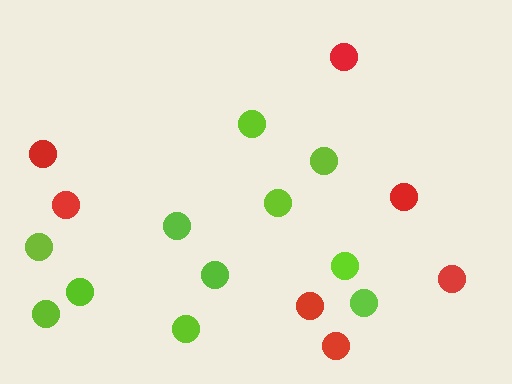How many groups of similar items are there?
There are 2 groups: one group of red circles (7) and one group of lime circles (11).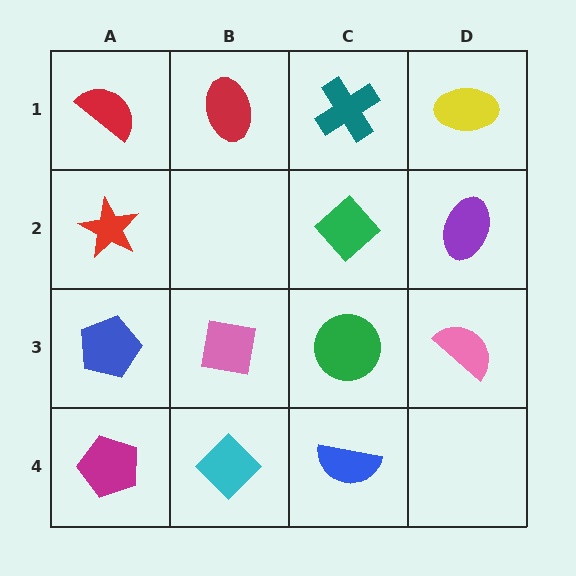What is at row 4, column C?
A blue semicircle.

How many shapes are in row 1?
4 shapes.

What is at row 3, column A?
A blue pentagon.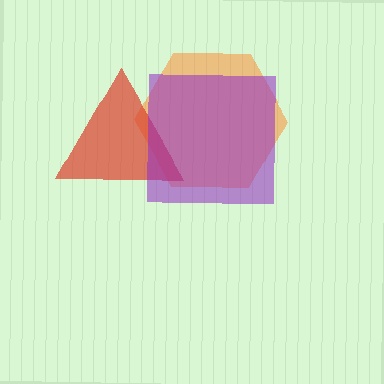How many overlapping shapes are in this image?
There are 3 overlapping shapes in the image.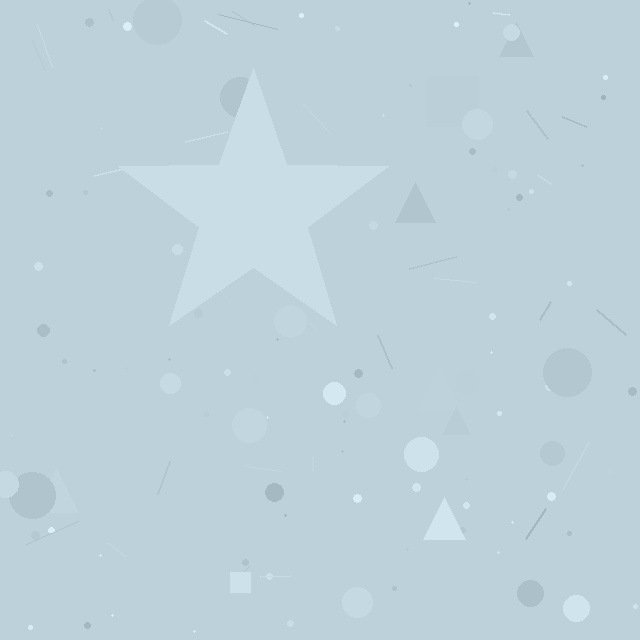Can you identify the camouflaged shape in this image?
The camouflaged shape is a star.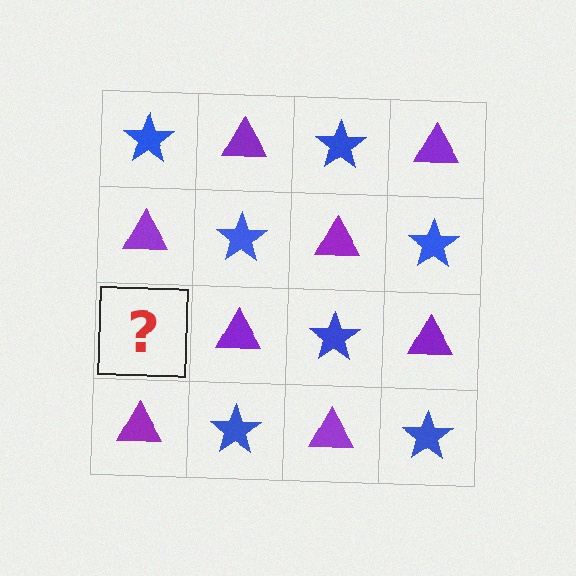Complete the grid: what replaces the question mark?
The question mark should be replaced with a blue star.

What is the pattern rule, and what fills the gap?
The rule is that it alternates blue star and purple triangle in a checkerboard pattern. The gap should be filled with a blue star.